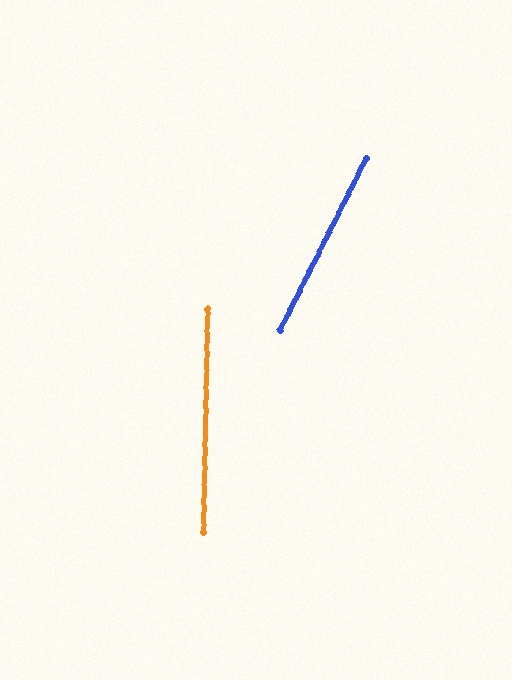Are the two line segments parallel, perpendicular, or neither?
Neither parallel nor perpendicular — they differ by about 26°.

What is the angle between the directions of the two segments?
Approximately 26 degrees.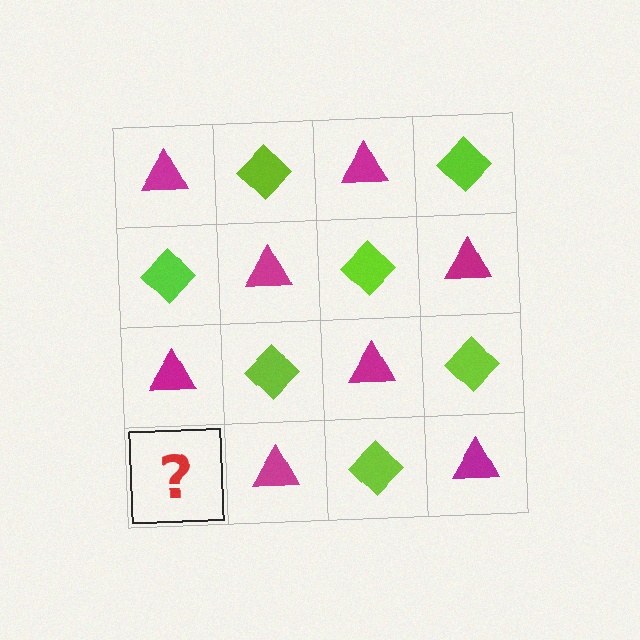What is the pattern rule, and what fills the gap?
The rule is that it alternates magenta triangle and lime diamond in a checkerboard pattern. The gap should be filled with a lime diamond.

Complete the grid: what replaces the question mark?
The question mark should be replaced with a lime diamond.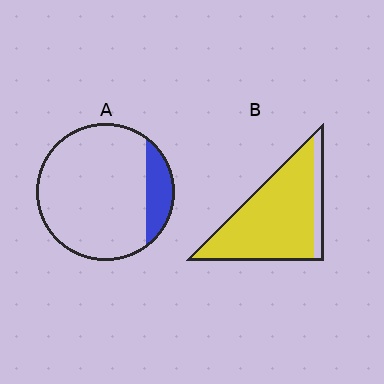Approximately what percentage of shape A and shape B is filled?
A is approximately 15% and B is approximately 85%.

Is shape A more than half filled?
No.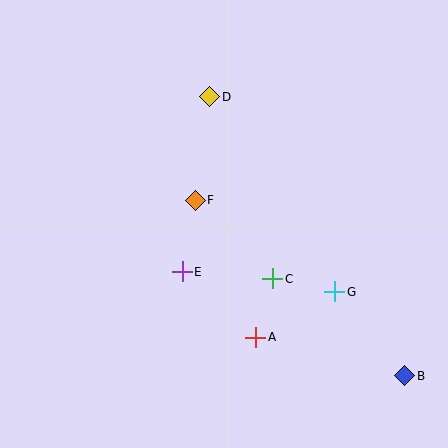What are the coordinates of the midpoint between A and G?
The midpoint between A and G is at (295, 314).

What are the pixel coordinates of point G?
Point G is at (335, 292).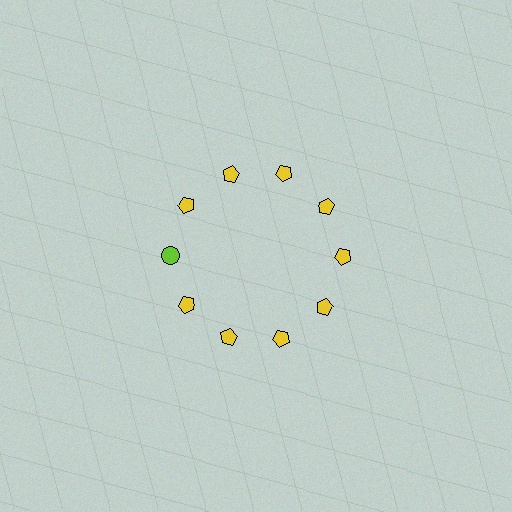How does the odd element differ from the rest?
It differs in both color (lime instead of yellow) and shape (circle instead of pentagon).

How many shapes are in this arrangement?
There are 10 shapes arranged in a ring pattern.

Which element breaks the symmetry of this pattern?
The lime circle at roughly the 9 o'clock position breaks the symmetry. All other shapes are yellow pentagons.